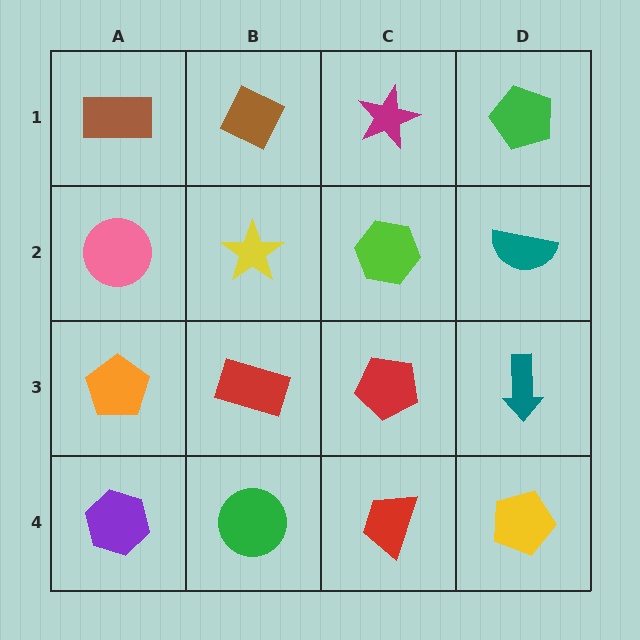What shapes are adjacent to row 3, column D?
A teal semicircle (row 2, column D), a yellow pentagon (row 4, column D), a red pentagon (row 3, column C).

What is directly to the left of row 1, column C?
A brown diamond.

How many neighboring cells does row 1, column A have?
2.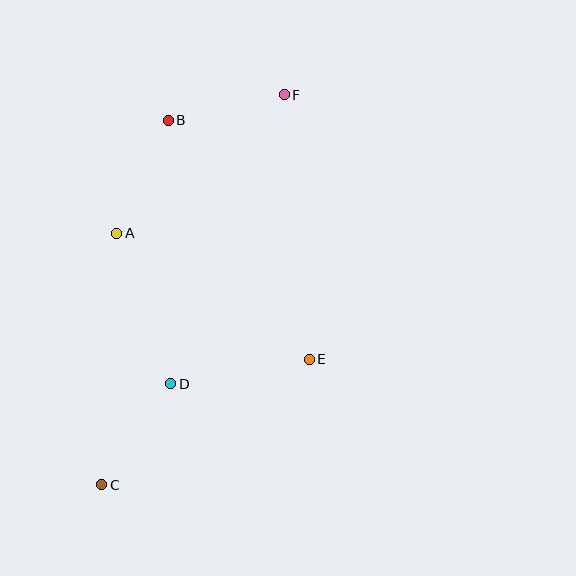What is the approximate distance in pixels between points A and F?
The distance between A and F is approximately 217 pixels.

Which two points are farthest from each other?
Points C and F are farthest from each other.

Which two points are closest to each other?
Points B and F are closest to each other.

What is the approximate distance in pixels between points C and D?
The distance between C and D is approximately 122 pixels.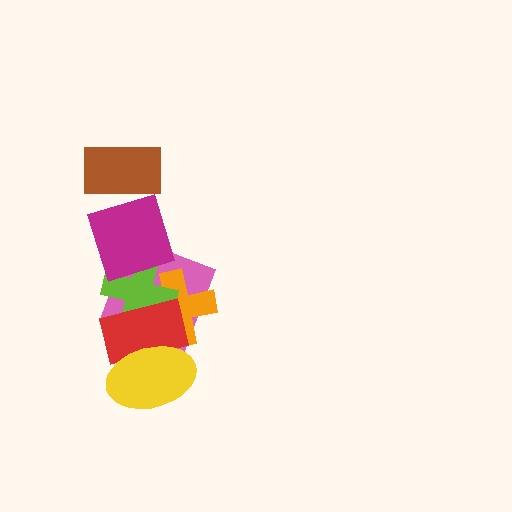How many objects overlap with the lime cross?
4 objects overlap with the lime cross.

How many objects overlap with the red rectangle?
4 objects overlap with the red rectangle.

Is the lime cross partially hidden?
Yes, it is partially covered by another shape.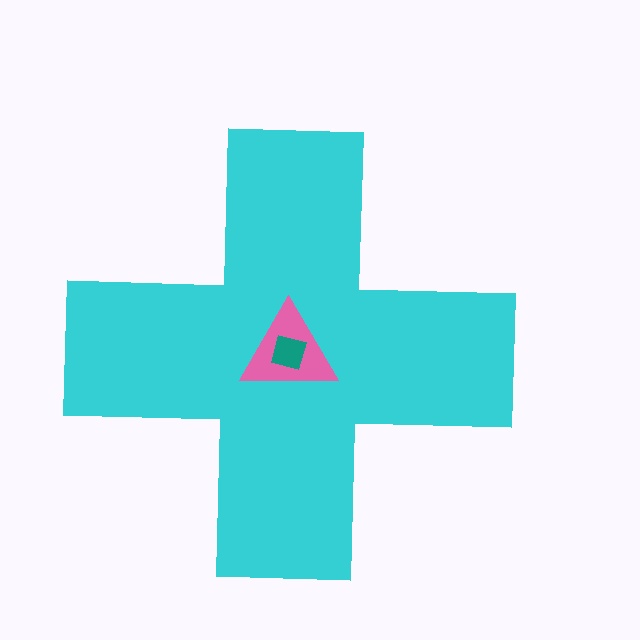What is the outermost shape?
The cyan cross.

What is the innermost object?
The teal square.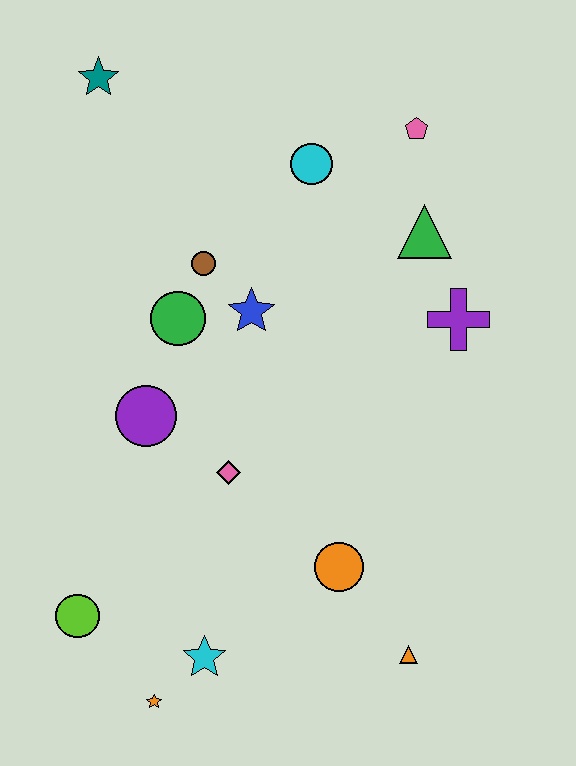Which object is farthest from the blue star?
The orange star is farthest from the blue star.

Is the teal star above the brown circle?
Yes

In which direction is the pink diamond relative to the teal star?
The pink diamond is below the teal star.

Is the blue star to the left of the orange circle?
Yes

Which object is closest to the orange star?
The cyan star is closest to the orange star.